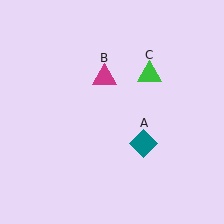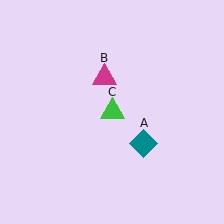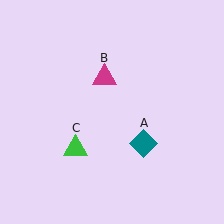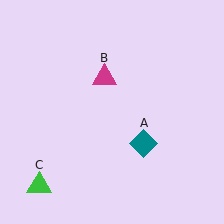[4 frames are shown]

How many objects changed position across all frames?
1 object changed position: green triangle (object C).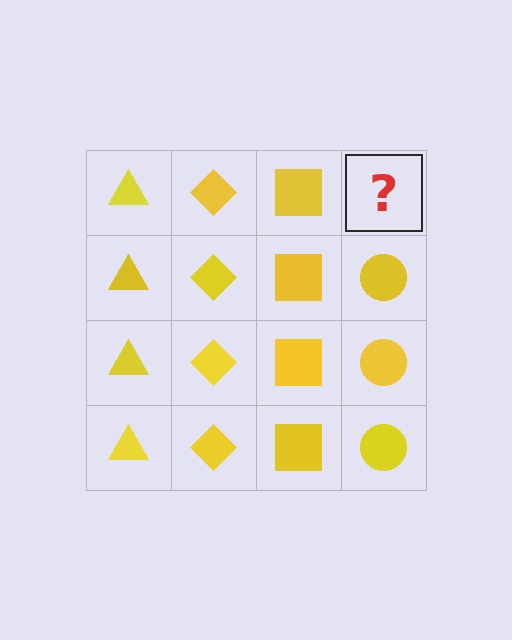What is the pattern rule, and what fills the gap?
The rule is that each column has a consistent shape. The gap should be filled with a yellow circle.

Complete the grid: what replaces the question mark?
The question mark should be replaced with a yellow circle.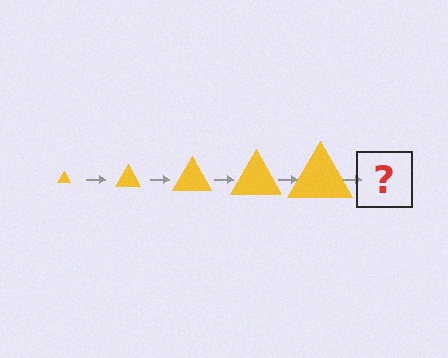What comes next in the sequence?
The next element should be a yellow triangle, larger than the previous one.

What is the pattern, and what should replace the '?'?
The pattern is that the triangle gets progressively larger each step. The '?' should be a yellow triangle, larger than the previous one.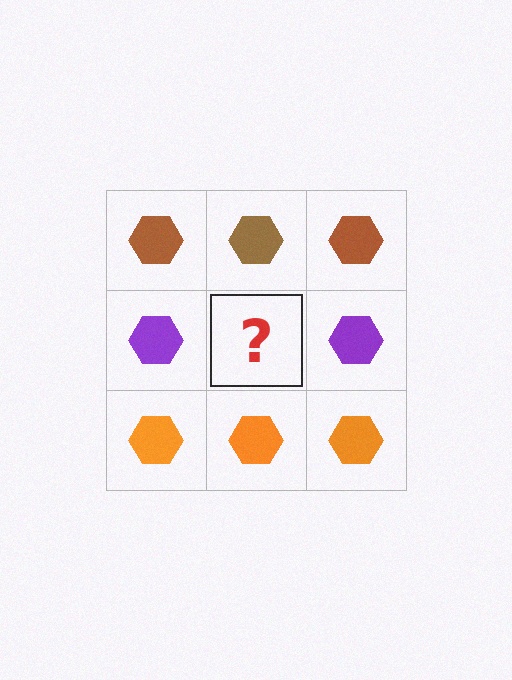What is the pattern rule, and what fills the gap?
The rule is that each row has a consistent color. The gap should be filled with a purple hexagon.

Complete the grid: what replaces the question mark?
The question mark should be replaced with a purple hexagon.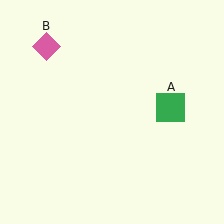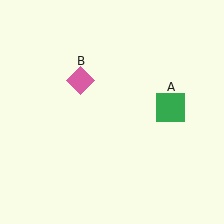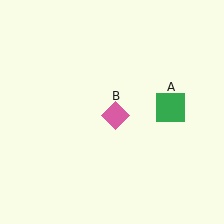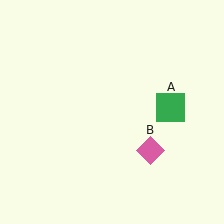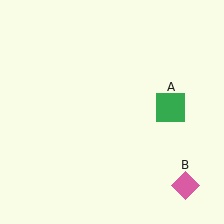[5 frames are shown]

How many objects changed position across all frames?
1 object changed position: pink diamond (object B).